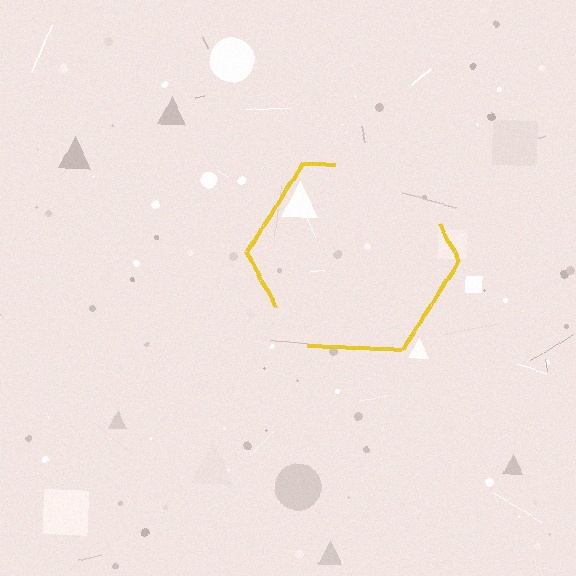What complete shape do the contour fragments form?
The contour fragments form a hexagon.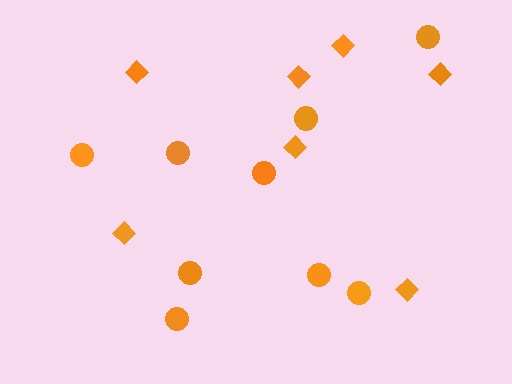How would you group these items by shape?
There are 2 groups: one group of circles (9) and one group of diamonds (7).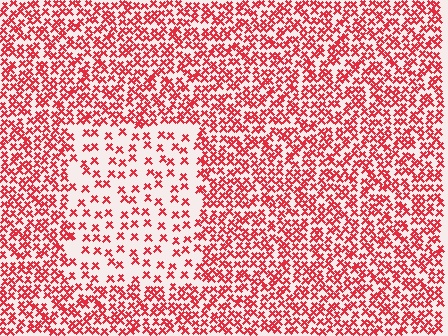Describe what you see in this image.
The image contains small red elements arranged at two different densities. A rectangle-shaped region is visible where the elements are less densely packed than the surrounding area.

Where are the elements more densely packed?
The elements are more densely packed outside the rectangle boundary.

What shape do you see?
I see a rectangle.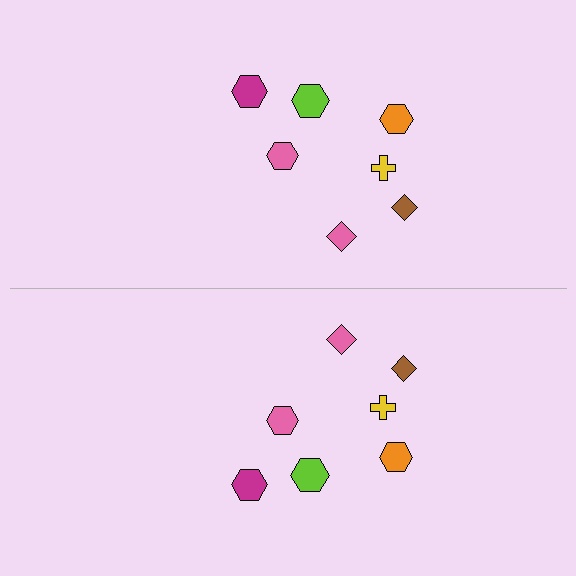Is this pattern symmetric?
Yes, this pattern has bilateral (reflection) symmetry.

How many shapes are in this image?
There are 14 shapes in this image.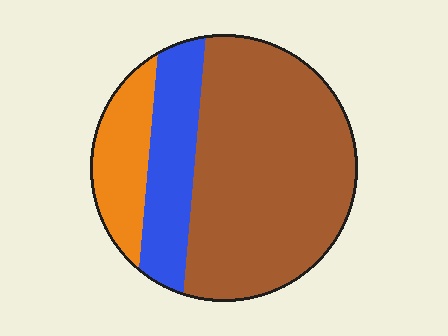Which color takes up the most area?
Brown, at roughly 65%.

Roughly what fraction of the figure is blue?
Blue covers roughly 20% of the figure.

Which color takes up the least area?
Orange, at roughly 15%.